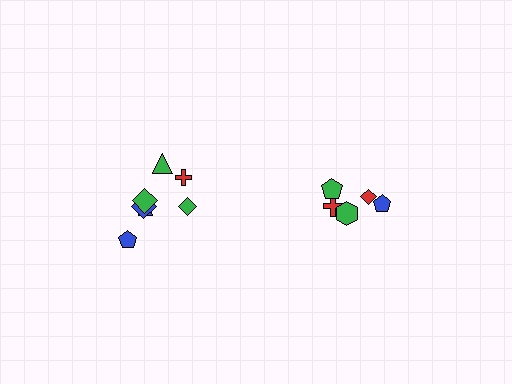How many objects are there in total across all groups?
There are 12 objects.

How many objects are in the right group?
There are 5 objects.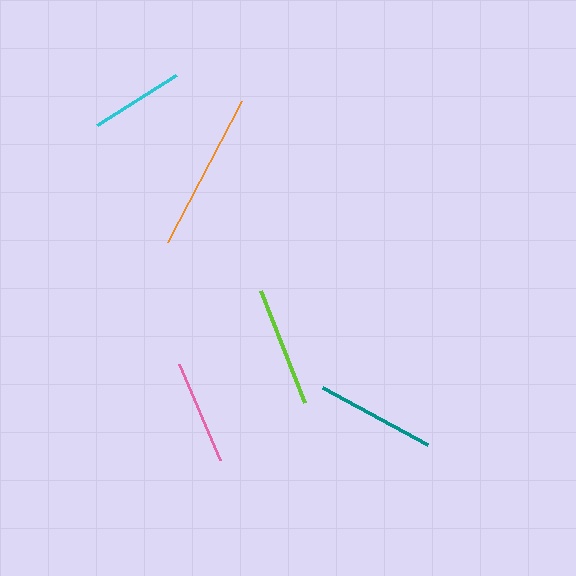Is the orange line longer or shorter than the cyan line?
The orange line is longer than the cyan line.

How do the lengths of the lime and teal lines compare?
The lime and teal lines are approximately the same length.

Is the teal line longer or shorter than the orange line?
The orange line is longer than the teal line.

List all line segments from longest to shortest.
From longest to shortest: orange, lime, teal, pink, cyan.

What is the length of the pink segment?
The pink segment is approximately 104 pixels long.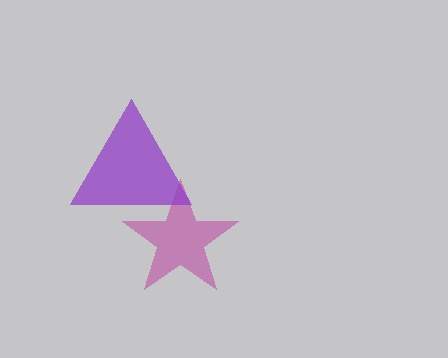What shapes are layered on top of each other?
The layered shapes are: a magenta star, a purple triangle.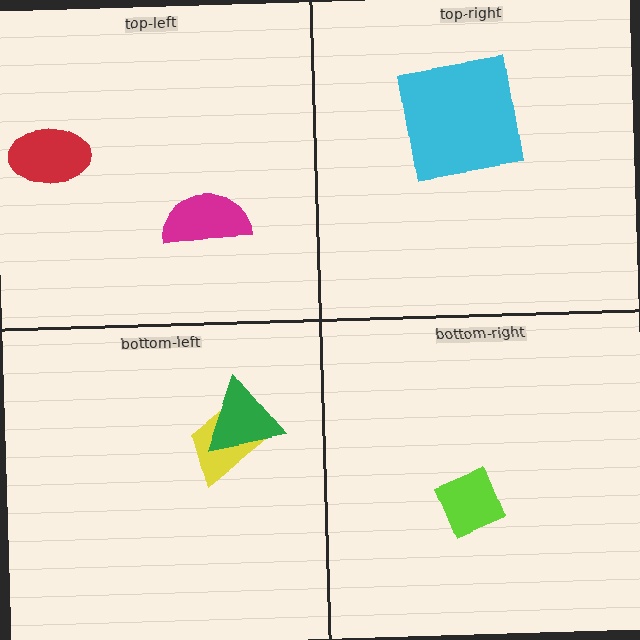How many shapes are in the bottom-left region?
2.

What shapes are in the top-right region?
The cyan square.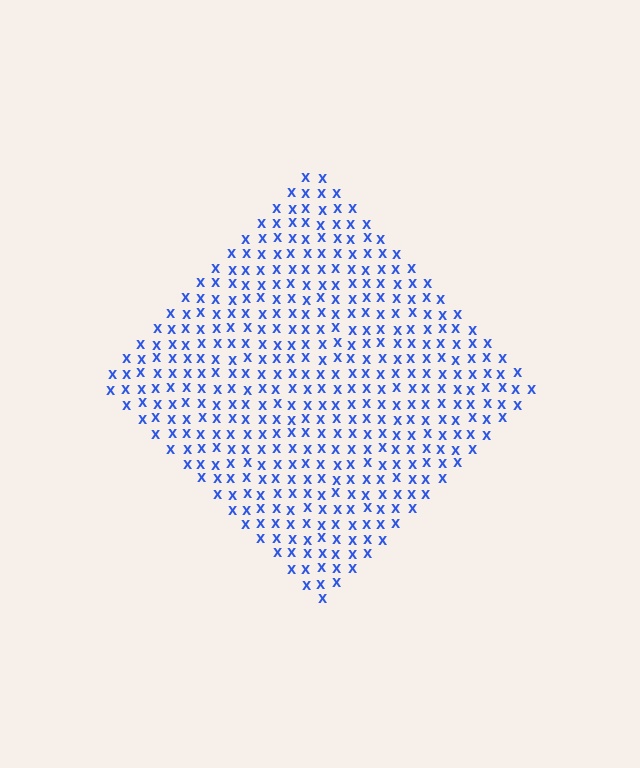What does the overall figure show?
The overall figure shows a diamond.